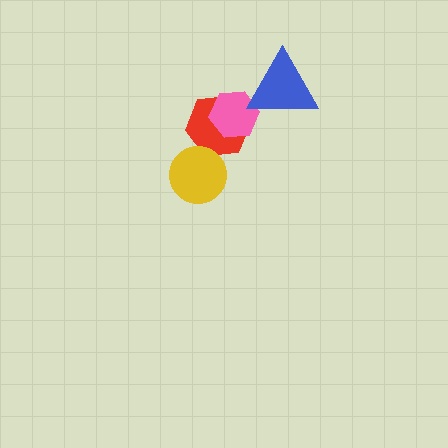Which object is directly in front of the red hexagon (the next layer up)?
The pink hexagon is directly in front of the red hexagon.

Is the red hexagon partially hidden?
Yes, it is partially covered by another shape.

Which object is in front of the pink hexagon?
The blue triangle is in front of the pink hexagon.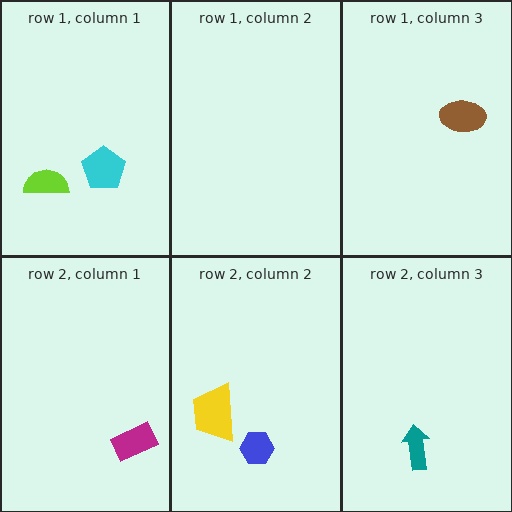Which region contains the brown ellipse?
The row 1, column 3 region.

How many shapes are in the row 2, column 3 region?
1.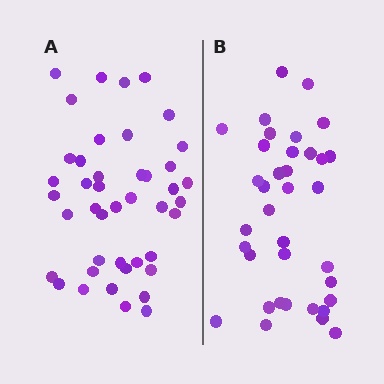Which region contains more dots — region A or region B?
Region A (the left region) has more dots.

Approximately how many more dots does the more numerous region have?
Region A has roughly 8 or so more dots than region B.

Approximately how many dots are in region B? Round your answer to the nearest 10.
About 40 dots. (The exact count is 36, which rounds to 40.)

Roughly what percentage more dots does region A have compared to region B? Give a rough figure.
About 20% more.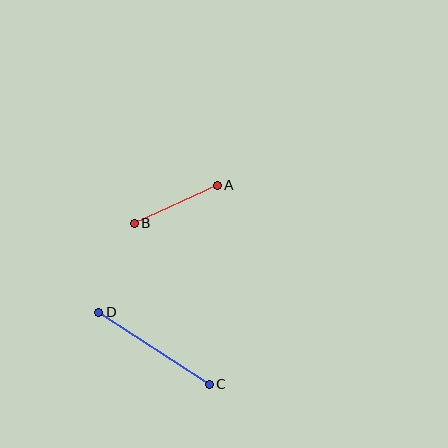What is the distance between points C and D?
The distance is approximately 132 pixels.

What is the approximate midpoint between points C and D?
The midpoint is at approximately (154, 348) pixels.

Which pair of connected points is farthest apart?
Points C and D are farthest apart.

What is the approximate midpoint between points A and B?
The midpoint is at approximately (176, 204) pixels.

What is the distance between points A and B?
The distance is approximately 91 pixels.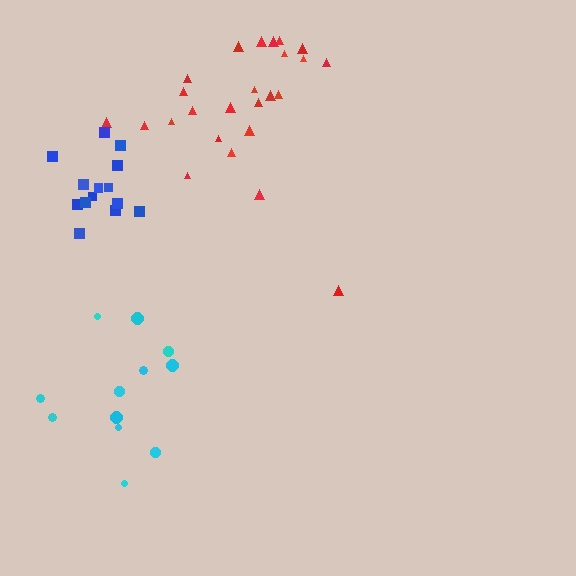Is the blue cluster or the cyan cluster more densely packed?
Blue.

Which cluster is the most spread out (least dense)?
Cyan.